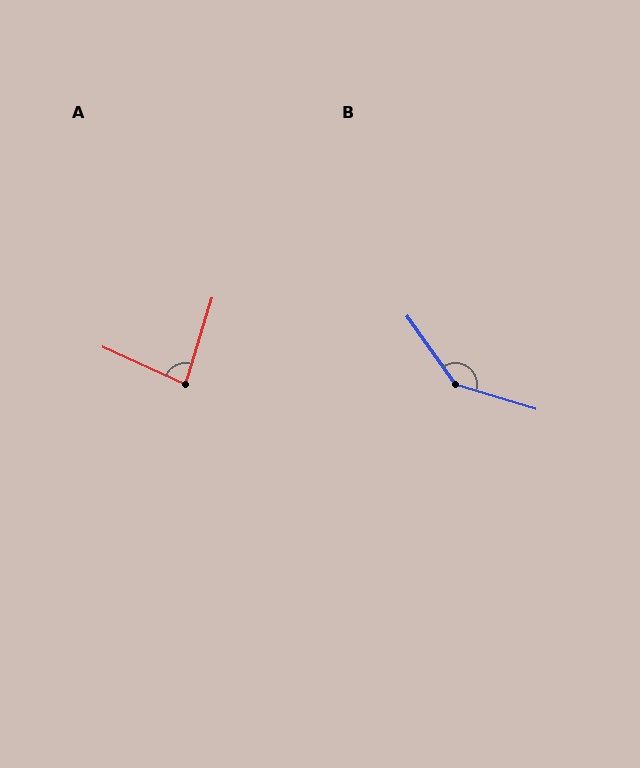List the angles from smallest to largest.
A (83°), B (142°).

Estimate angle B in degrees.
Approximately 142 degrees.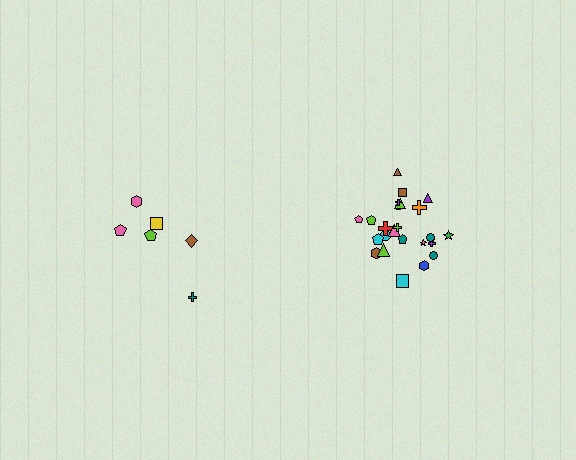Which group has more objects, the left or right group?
The right group.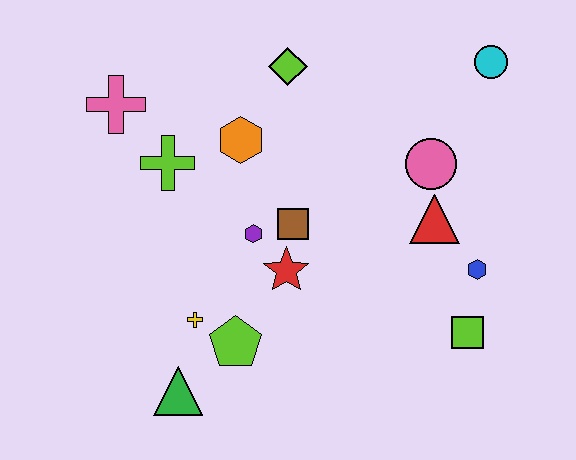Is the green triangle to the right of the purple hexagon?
No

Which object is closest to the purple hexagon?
The brown square is closest to the purple hexagon.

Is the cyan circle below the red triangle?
No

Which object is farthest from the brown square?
The cyan circle is farthest from the brown square.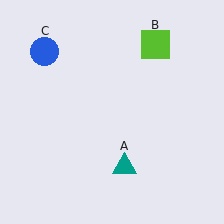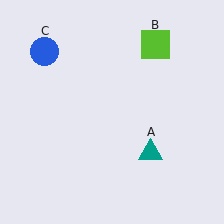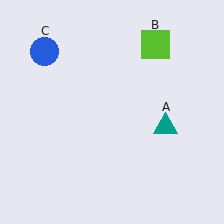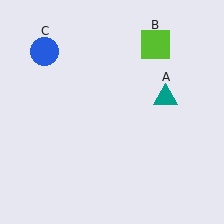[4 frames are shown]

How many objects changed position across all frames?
1 object changed position: teal triangle (object A).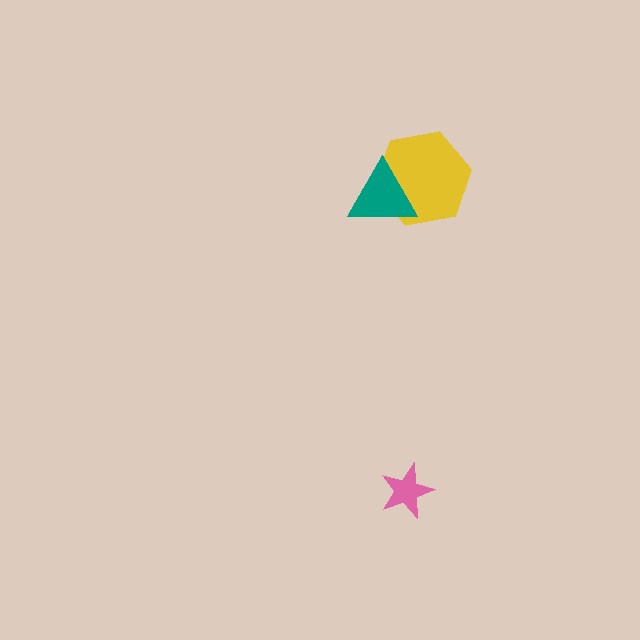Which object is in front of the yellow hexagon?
The teal triangle is in front of the yellow hexagon.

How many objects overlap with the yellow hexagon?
1 object overlaps with the yellow hexagon.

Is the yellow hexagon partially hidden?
Yes, it is partially covered by another shape.